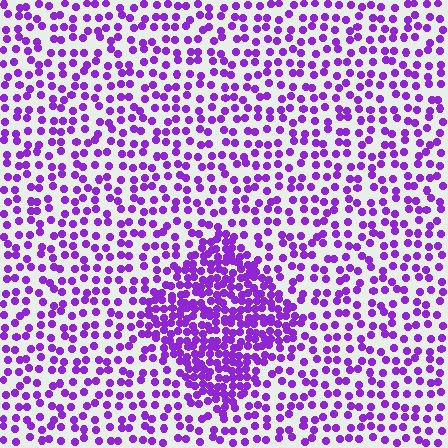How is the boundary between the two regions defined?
The boundary is defined by a change in element density (approximately 2.2x ratio). All elements are the same color, size, and shape.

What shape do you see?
I see a diamond.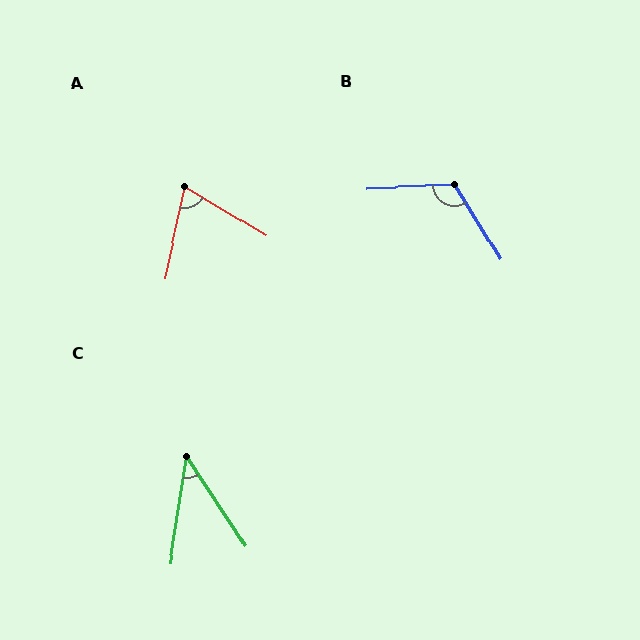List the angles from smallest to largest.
C (42°), A (71°), B (119°).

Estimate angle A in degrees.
Approximately 71 degrees.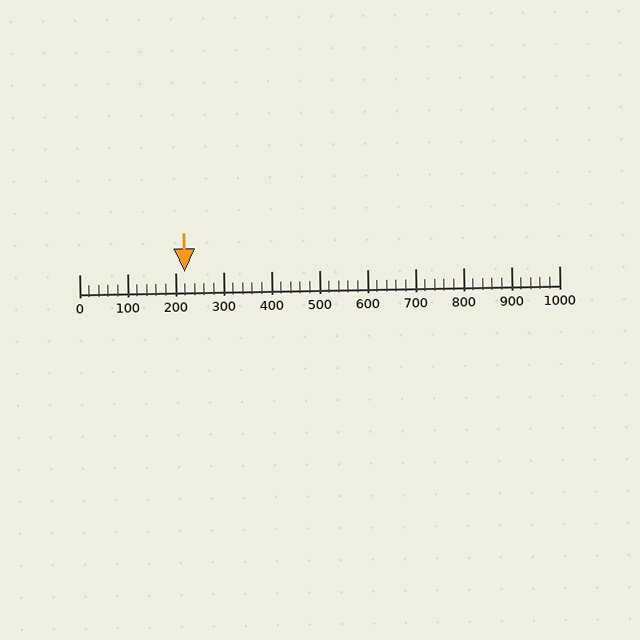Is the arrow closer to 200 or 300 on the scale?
The arrow is closer to 200.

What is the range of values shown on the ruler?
The ruler shows values from 0 to 1000.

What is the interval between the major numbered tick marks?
The major tick marks are spaced 100 units apart.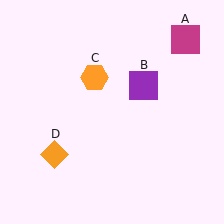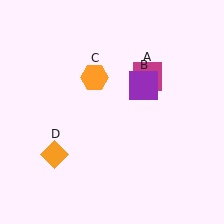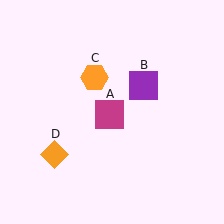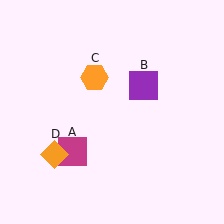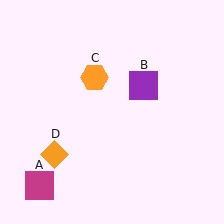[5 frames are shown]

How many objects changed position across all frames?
1 object changed position: magenta square (object A).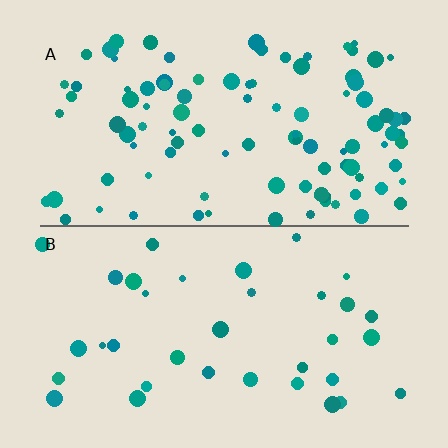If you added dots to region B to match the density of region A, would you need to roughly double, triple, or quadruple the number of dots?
Approximately triple.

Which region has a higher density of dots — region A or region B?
A (the top).